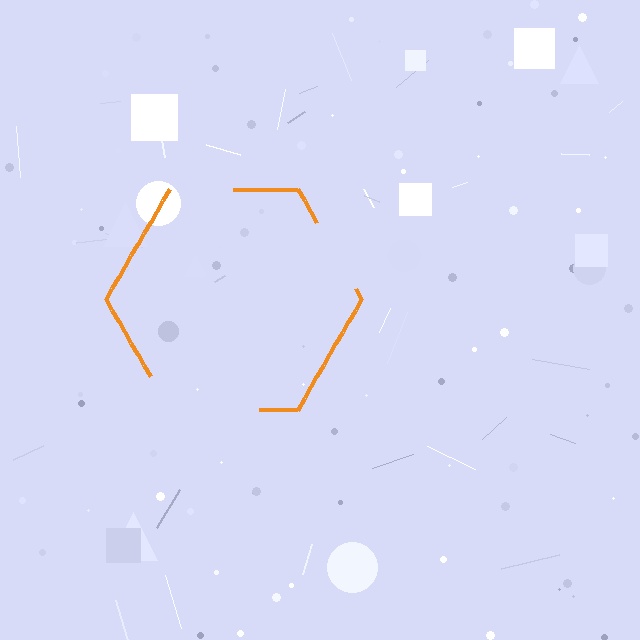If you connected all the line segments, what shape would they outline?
They would outline a hexagon.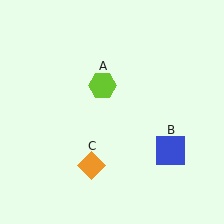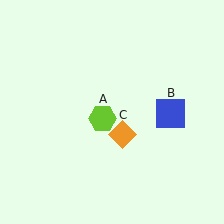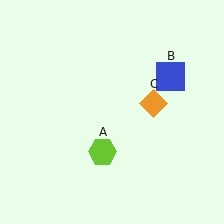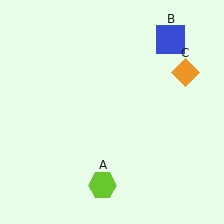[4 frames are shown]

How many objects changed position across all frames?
3 objects changed position: lime hexagon (object A), blue square (object B), orange diamond (object C).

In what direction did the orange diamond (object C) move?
The orange diamond (object C) moved up and to the right.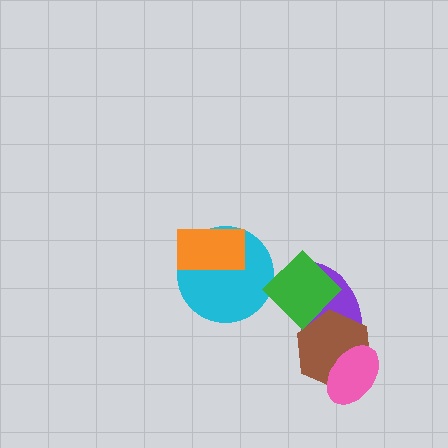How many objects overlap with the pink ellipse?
1 object overlaps with the pink ellipse.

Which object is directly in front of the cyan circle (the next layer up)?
The orange rectangle is directly in front of the cyan circle.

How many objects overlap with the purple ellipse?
2 objects overlap with the purple ellipse.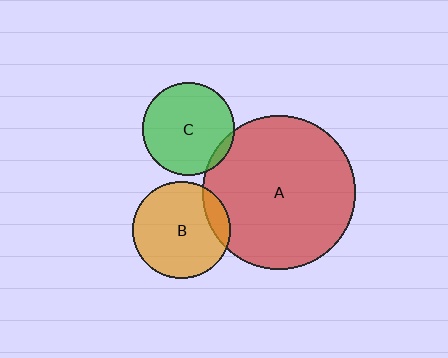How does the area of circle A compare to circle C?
Approximately 2.7 times.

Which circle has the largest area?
Circle A (red).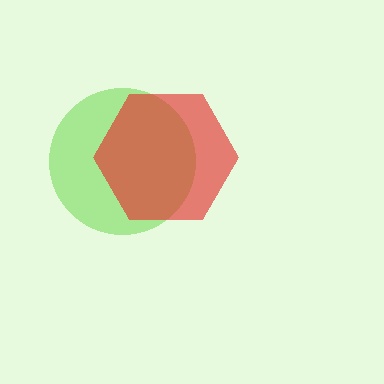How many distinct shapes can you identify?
There are 2 distinct shapes: a lime circle, a red hexagon.